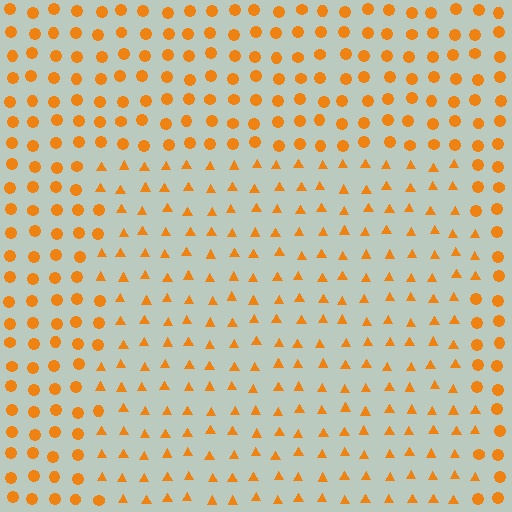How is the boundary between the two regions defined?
The boundary is defined by a change in element shape: triangles inside vs. circles outside. All elements share the same color and spacing.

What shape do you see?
I see a rectangle.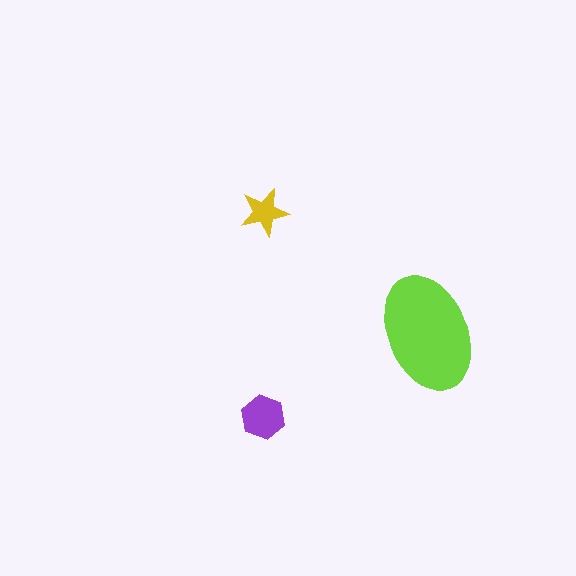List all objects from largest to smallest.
The lime ellipse, the purple hexagon, the yellow star.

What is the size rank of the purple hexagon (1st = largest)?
2nd.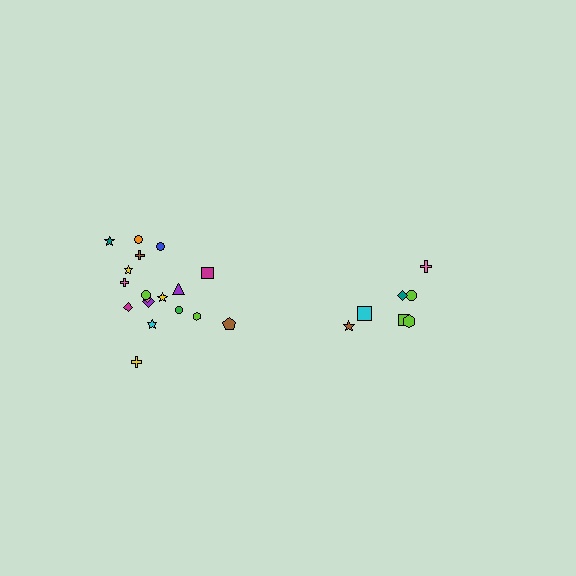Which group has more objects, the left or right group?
The left group.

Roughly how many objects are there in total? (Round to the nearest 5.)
Roughly 25 objects in total.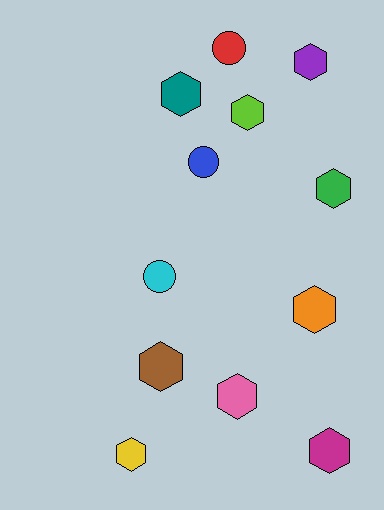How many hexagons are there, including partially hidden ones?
There are 9 hexagons.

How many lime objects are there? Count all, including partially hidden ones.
There is 1 lime object.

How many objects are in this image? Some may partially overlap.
There are 12 objects.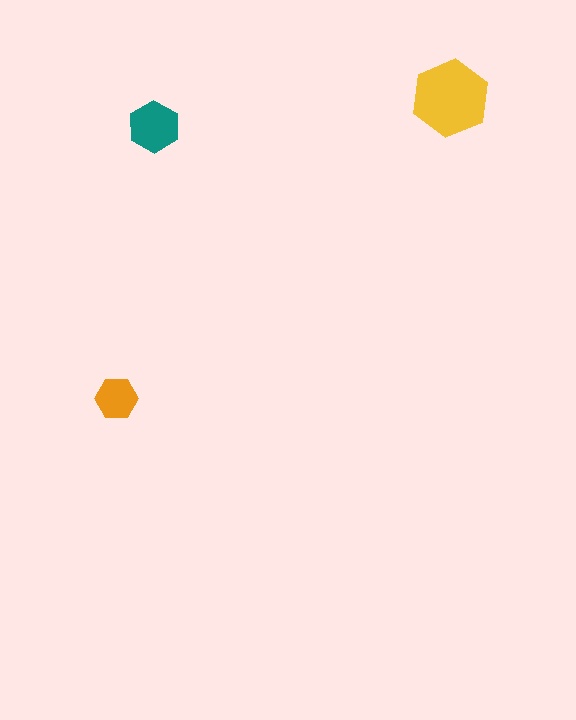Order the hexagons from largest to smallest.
the yellow one, the teal one, the orange one.